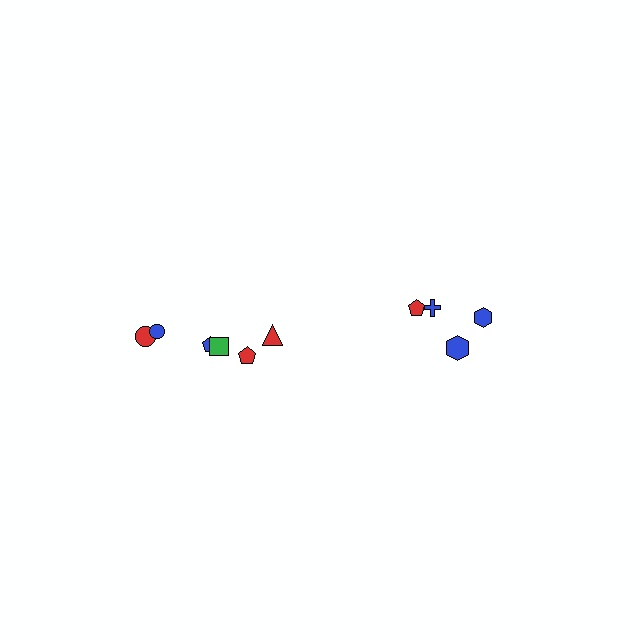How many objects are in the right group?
There are 4 objects.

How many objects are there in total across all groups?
There are 10 objects.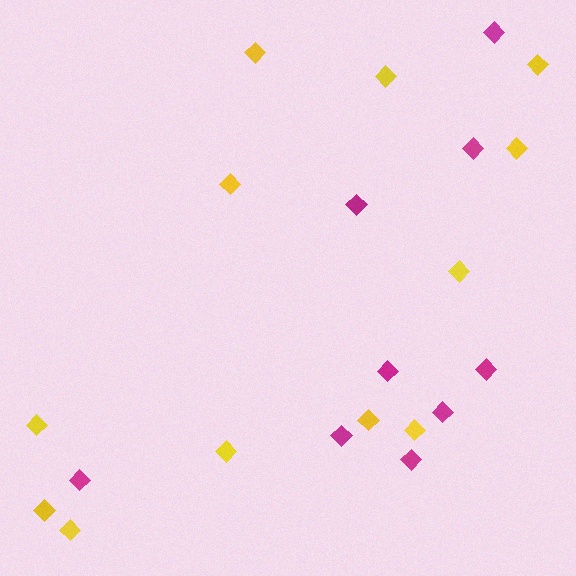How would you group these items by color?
There are 2 groups: one group of magenta diamonds (9) and one group of yellow diamonds (12).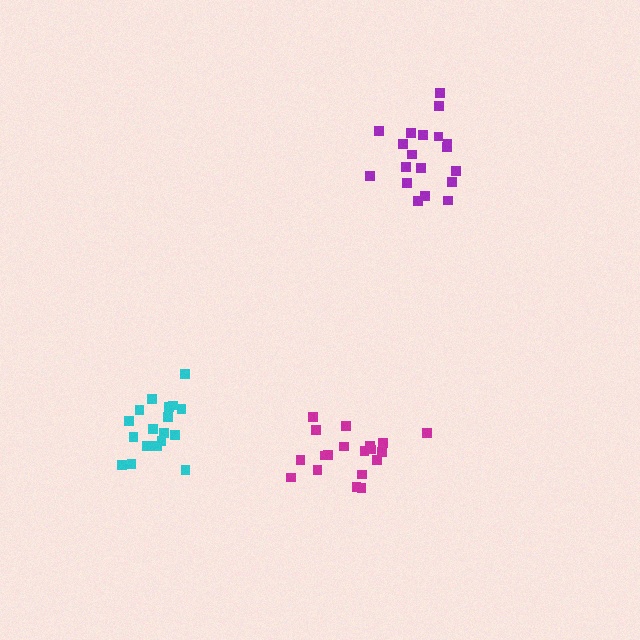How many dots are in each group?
Group 1: 19 dots, Group 2: 19 dots, Group 3: 18 dots (56 total).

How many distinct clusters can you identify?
There are 3 distinct clusters.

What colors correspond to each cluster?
The clusters are colored: magenta, purple, cyan.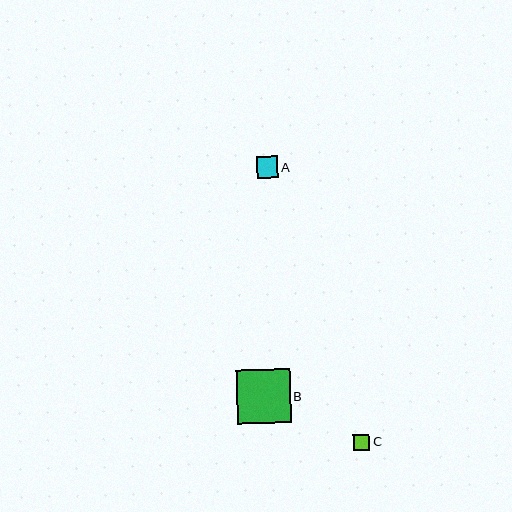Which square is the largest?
Square B is the largest with a size of approximately 54 pixels.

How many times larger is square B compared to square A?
Square B is approximately 2.5 times the size of square A.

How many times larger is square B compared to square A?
Square B is approximately 2.5 times the size of square A.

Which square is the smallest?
Square C is the smallest with a size of approximately 16 pixels.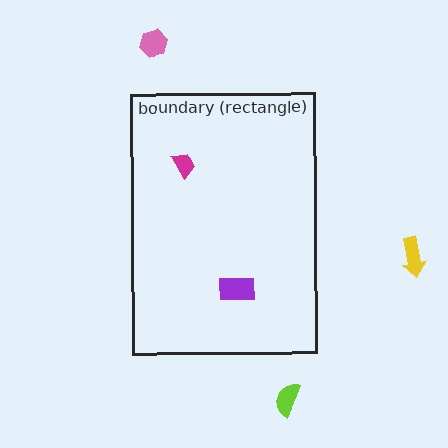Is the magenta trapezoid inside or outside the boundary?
Inside.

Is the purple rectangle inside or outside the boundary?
Inside.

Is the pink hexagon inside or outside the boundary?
Outside.